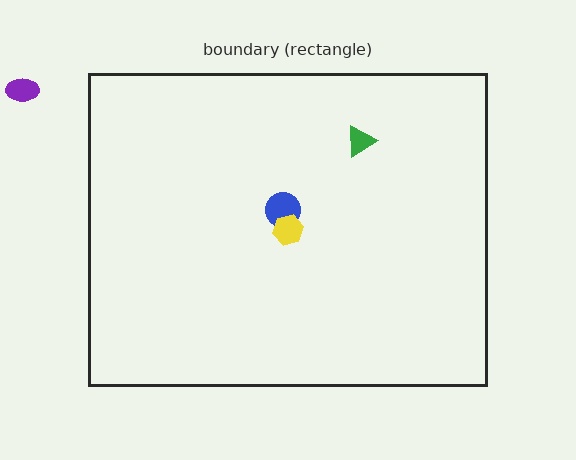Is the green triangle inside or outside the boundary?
Inside.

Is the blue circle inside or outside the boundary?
Inside.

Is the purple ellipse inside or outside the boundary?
Outside.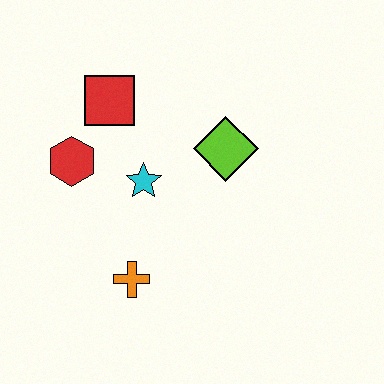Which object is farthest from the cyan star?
The orange cross is farthest from the cyan star.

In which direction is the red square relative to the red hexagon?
The red square is above the red hexagon.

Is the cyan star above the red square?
No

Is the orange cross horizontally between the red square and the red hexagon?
No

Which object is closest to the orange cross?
The cyan star is closest to the orange cross.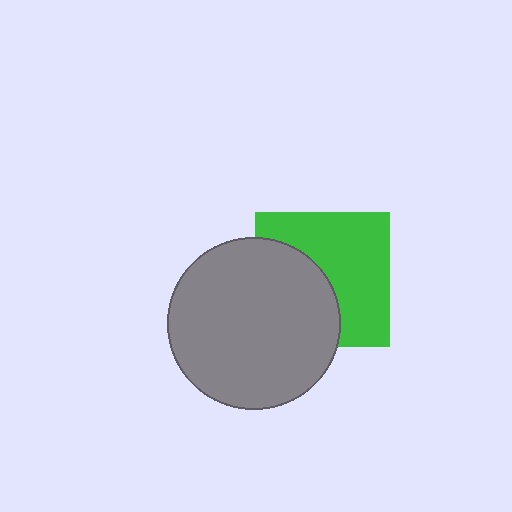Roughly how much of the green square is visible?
About half of it is visible (roughly 57%).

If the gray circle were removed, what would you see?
You would see the complete green square.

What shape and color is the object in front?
The object in front is a gray circle.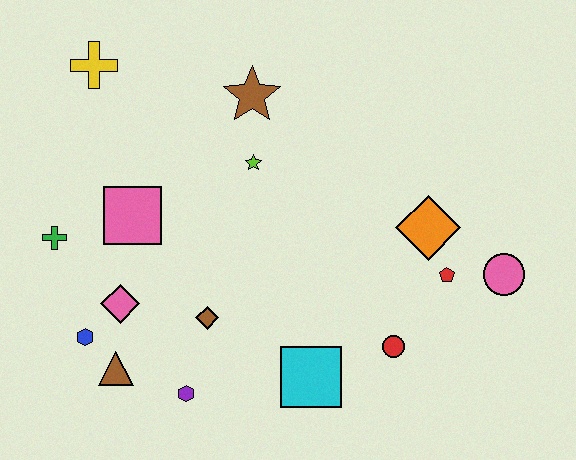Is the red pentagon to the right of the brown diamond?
Yes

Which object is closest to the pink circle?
The red pentagon is closest to the pink circle.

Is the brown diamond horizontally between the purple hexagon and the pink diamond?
No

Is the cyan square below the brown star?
Yes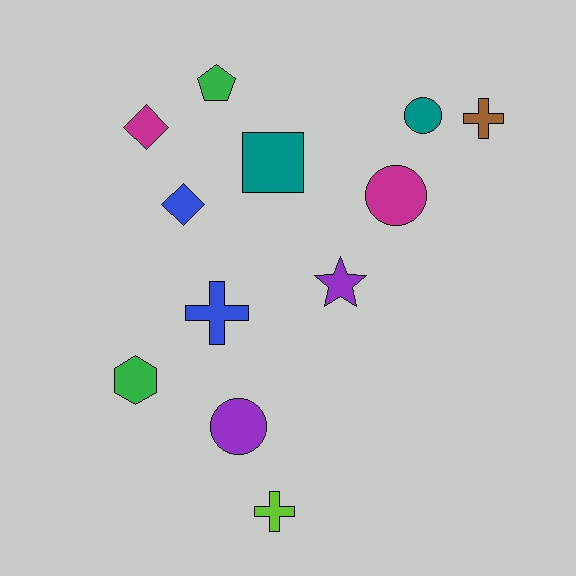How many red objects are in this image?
There are no red objects.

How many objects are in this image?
There are 12 objects.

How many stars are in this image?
There is 1 star.